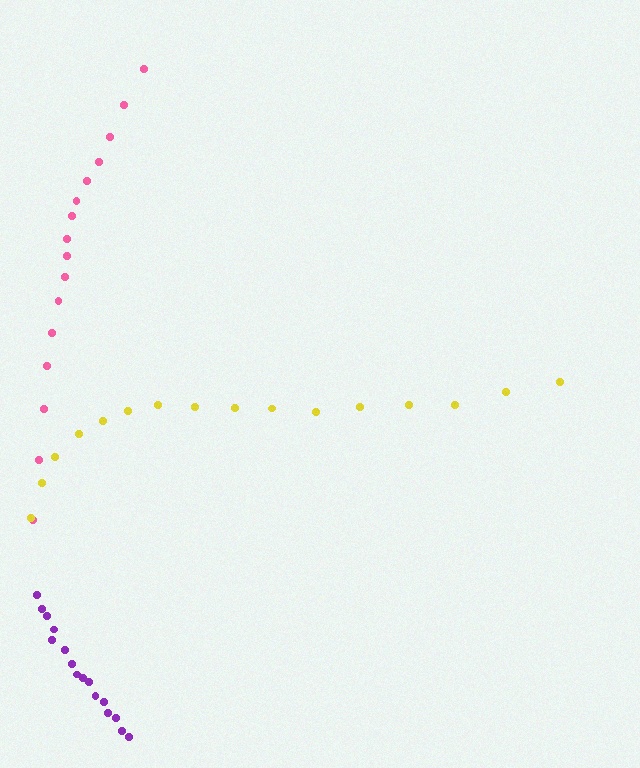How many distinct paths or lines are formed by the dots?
There are 3 distinct paths.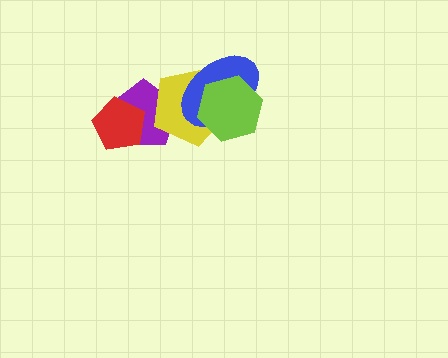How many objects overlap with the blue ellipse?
2 objects overlap with the blue ellipse.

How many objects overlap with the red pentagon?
1 object overlaps with the red pentagon.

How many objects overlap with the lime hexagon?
2 objects overlap with the lime hexagon.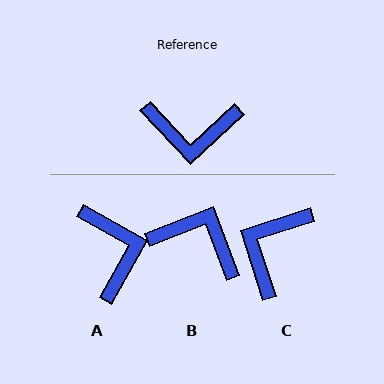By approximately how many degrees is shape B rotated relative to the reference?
Approximately 158 degrees counter-clockwise.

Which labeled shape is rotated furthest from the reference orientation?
B, about 158 degrees away.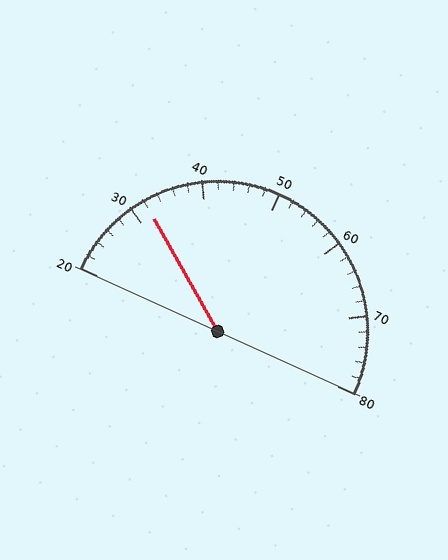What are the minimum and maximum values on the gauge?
The gauge ranges from 20 to 80.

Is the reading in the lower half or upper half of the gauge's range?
The reading is in the lower half of the range (20 to 80).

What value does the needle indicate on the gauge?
The needle indicates approximately 32.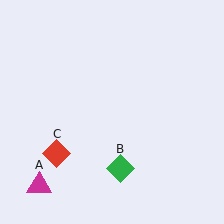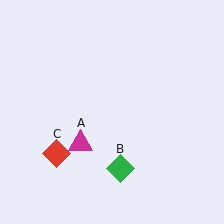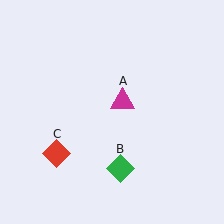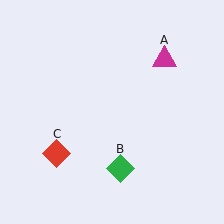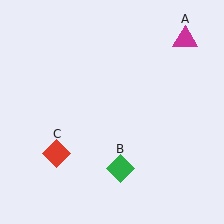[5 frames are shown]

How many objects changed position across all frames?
1 object changed position: magenta triangle (object A).